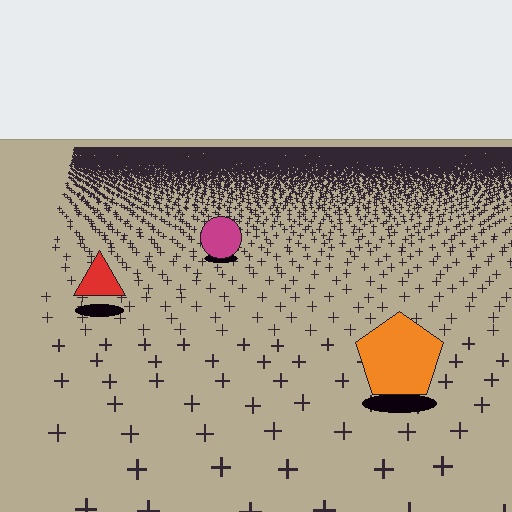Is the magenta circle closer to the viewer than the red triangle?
No. The red triangle is closer — you can tell from the texture gradient: the ground texture is coarser near it.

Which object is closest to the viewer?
The orange pentagon is closest. The texture marks near it are larger and more spread out.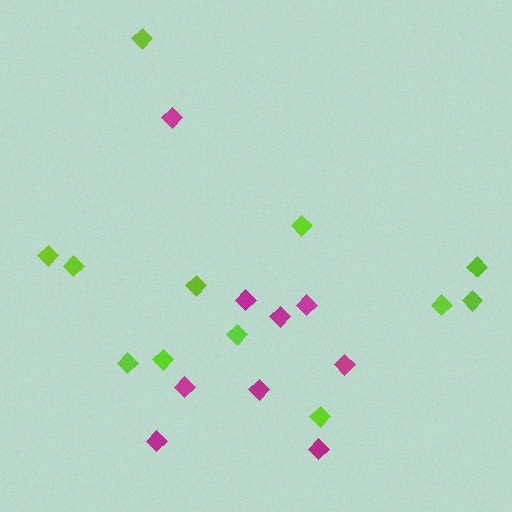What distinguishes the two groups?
There are 2 groups: one group of lime diamonds (12) and one group of magenta diamonds (9).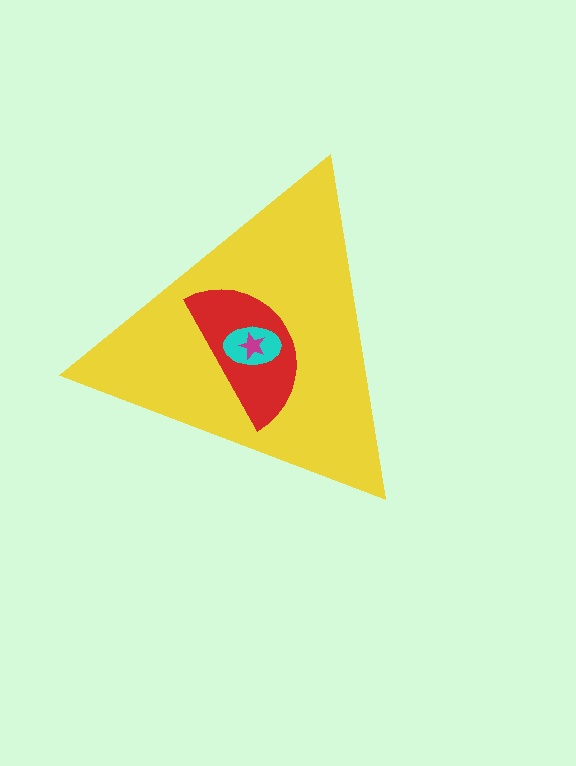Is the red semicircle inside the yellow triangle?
Yes.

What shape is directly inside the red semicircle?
The cyan ellipse.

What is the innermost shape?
The magenta star.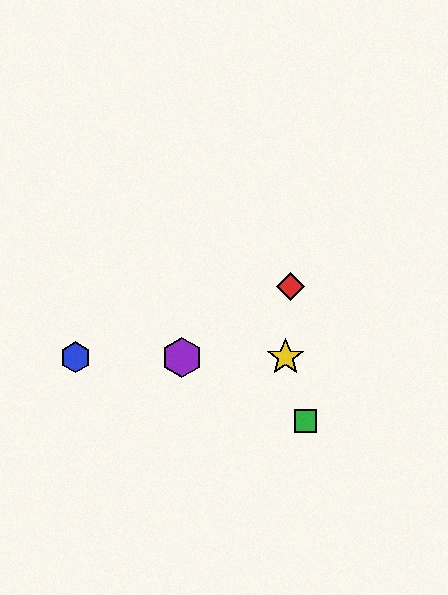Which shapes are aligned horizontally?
The blue hexagon, the yellow star, the purple hexagon are aligned horizontally.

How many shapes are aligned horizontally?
3 shapes (the blue hexagon, the yellow star, the purple hexagon) are aligned horizontally.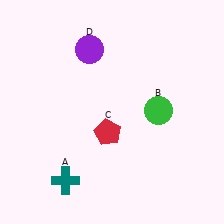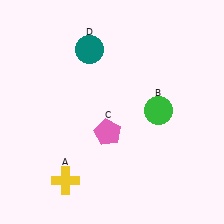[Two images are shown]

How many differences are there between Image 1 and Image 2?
There are 3 differences between the two images.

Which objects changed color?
A changed from teal to yellow. C changed from red to pink. D changed from purple to teal.